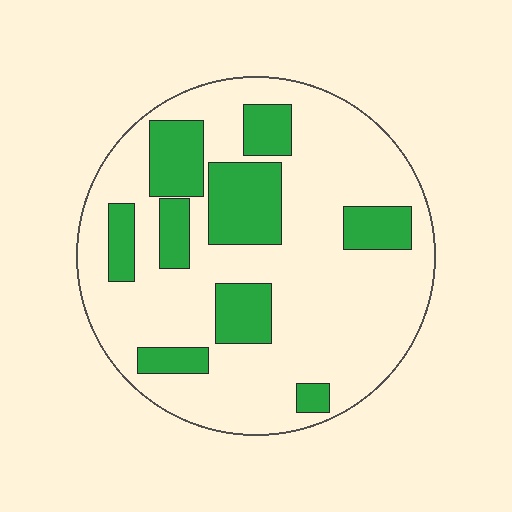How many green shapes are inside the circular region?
9.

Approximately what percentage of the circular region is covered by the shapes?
Approximately 25%.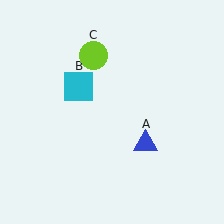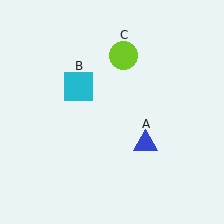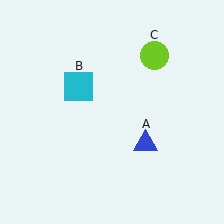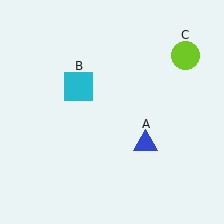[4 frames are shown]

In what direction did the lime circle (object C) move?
The lime circle (object C) moved right.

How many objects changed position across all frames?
1 object changed position: lime circle (object C).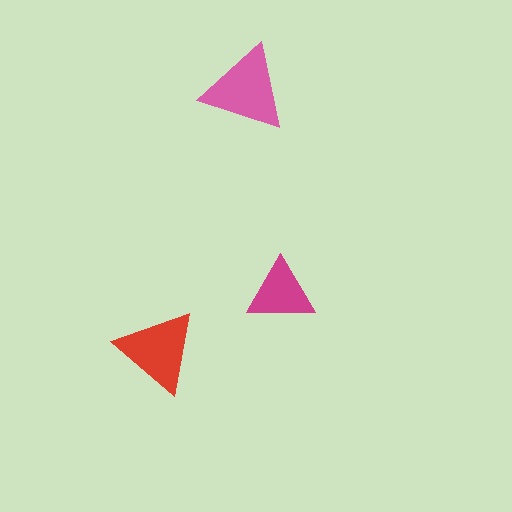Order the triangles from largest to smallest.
the pink one, the red one, the magenta one.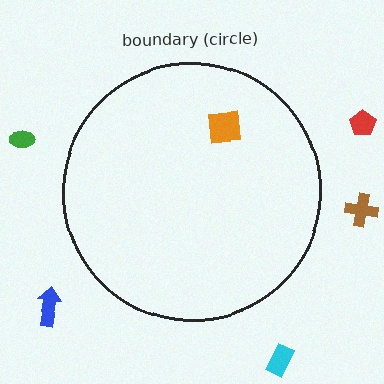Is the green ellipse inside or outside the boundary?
Outside.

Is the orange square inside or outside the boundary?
Inside.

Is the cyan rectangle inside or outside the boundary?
Outside.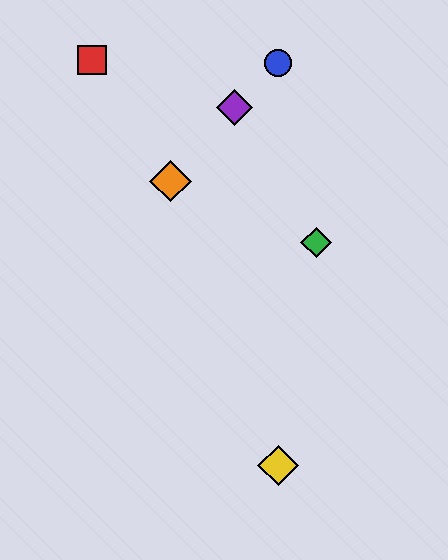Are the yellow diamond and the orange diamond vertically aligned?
No, the yellow diamond is at x≈278 and the orange diamond is at x≈170.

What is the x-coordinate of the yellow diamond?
The yellow diamond is at x≈278.